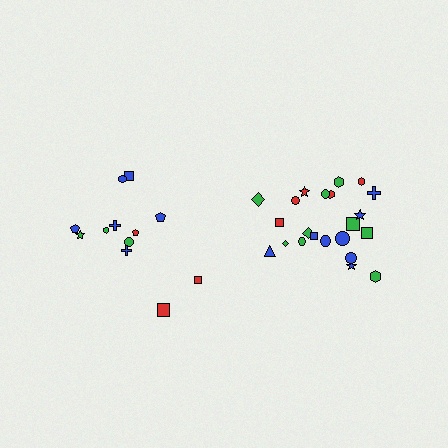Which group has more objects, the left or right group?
The right group.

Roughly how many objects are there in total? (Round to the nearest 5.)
Roughly 35 objects in total.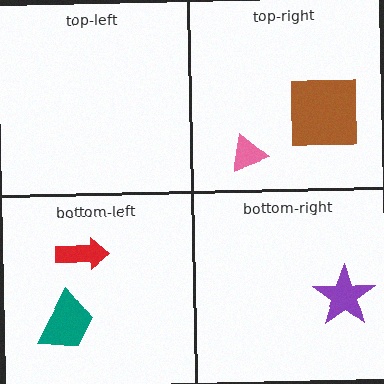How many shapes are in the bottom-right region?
1.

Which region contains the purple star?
The bottom-right region.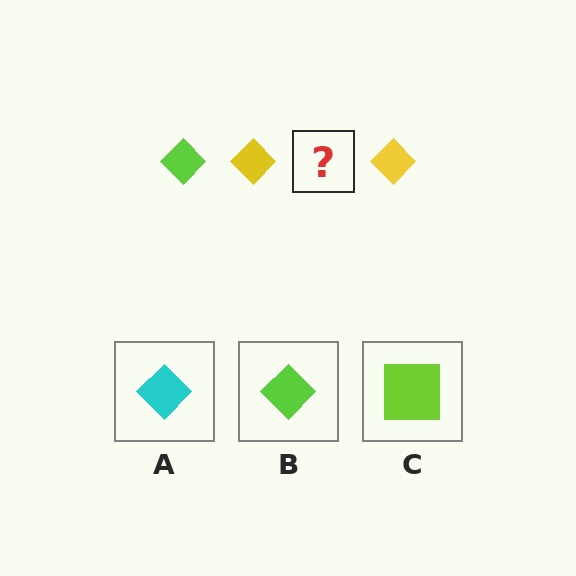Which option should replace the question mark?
Option B.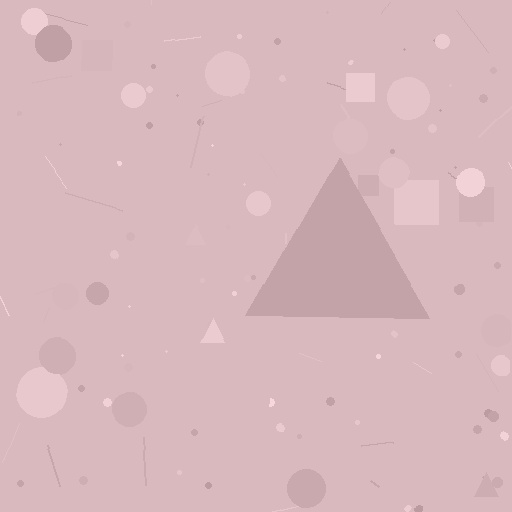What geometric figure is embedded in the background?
A triangle is embedded in the background.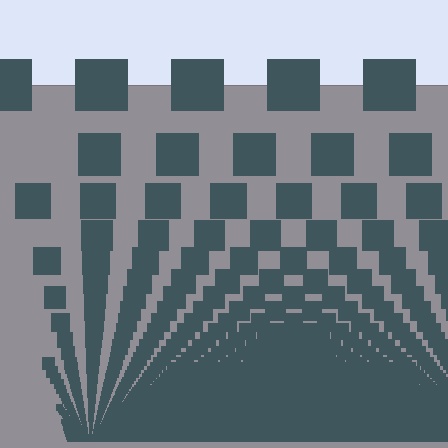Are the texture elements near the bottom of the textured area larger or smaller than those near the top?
Smaller. The gradient is inverted — elements near the bottom are smaller and denser.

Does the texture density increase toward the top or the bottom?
Density increases toward the bottom.